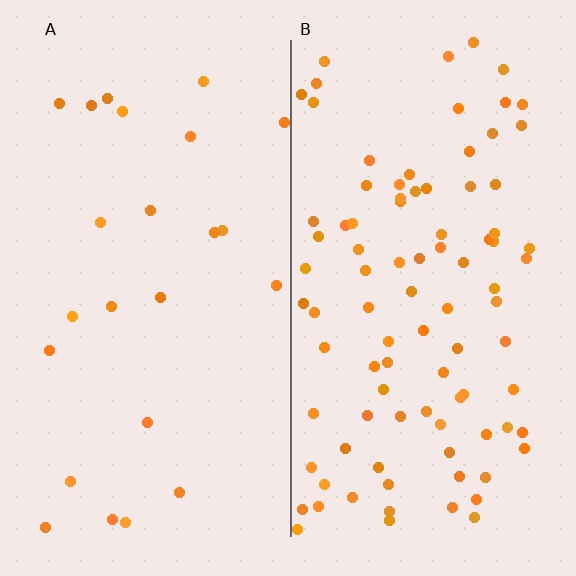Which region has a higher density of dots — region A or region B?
B (the right).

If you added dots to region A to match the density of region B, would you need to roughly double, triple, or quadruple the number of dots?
Approximately quadruple.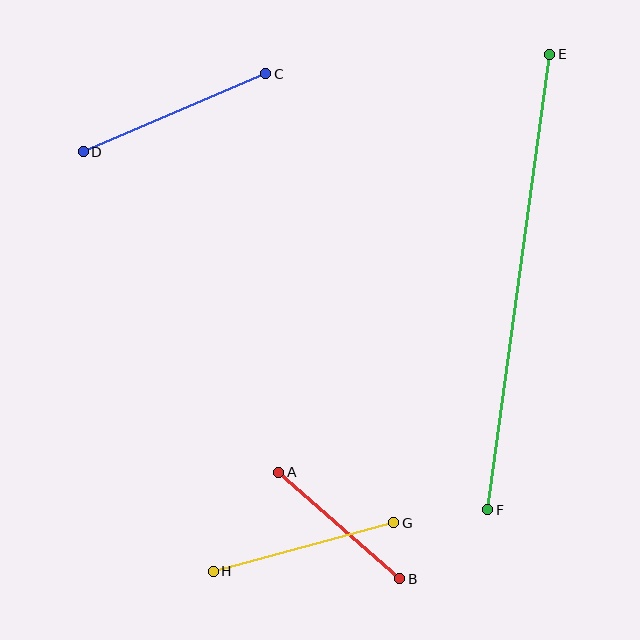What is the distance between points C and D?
The distance is approximately 198 pixels.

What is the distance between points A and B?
The distance is approximately 161 pixels.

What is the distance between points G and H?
The distance is approximately 187 pixels.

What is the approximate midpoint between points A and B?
The midpoint is at approximately (339, 526) pixels.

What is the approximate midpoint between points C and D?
The midpoint is at approximately (175, 113) pixels.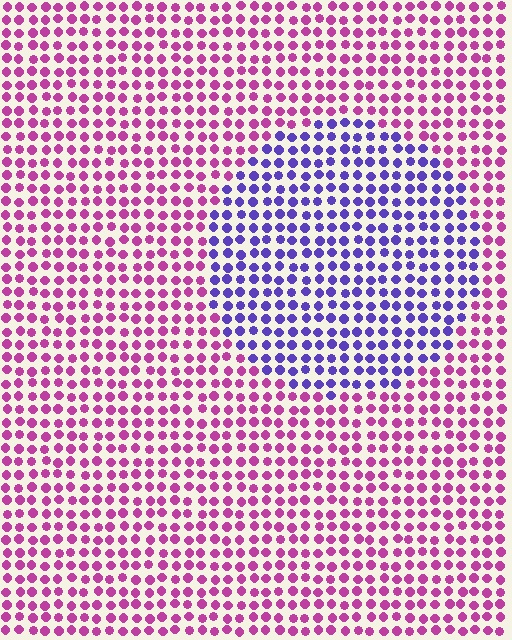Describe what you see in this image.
The image is filled with small magenta elements in a uniform arrangement. A circle-shaped region is visible where the elements are tinted to a slightly different hue, forming a subtle color boundary.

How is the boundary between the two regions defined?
The boundary is defined purely by a slight shift in hue (about 60 degrees). Spacing, size, and orientation are identical on both sides.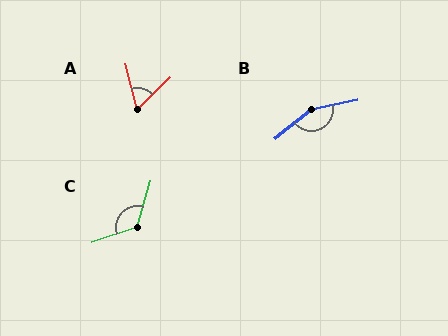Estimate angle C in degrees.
Approximately 125 degrees.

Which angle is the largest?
B, at approximately 152 degrees.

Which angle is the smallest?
A, at approximately 61 degrees.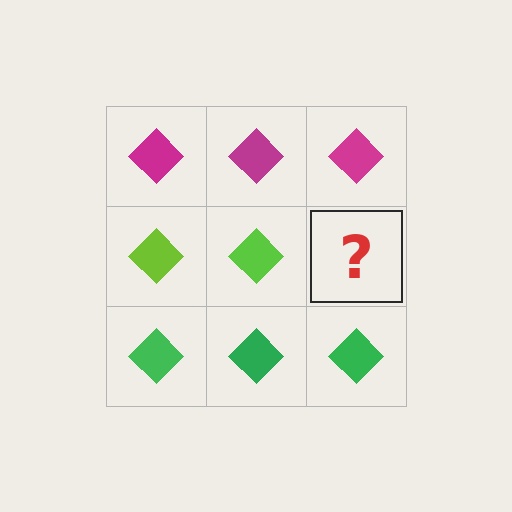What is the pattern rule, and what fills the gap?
The rule is that each row has a consistent color. The gap should be filled with a lime diamond.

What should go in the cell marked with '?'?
The missing cell should contain a lime diamond.